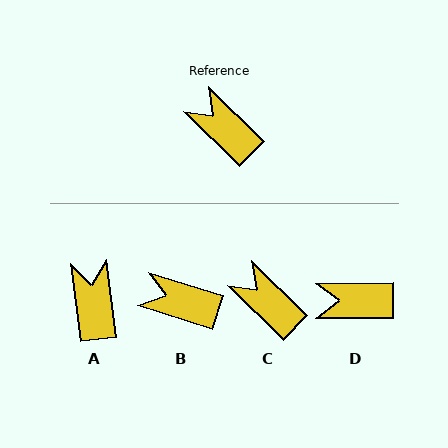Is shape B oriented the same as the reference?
No, it is off by about 27 degrees.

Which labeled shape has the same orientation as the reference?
C.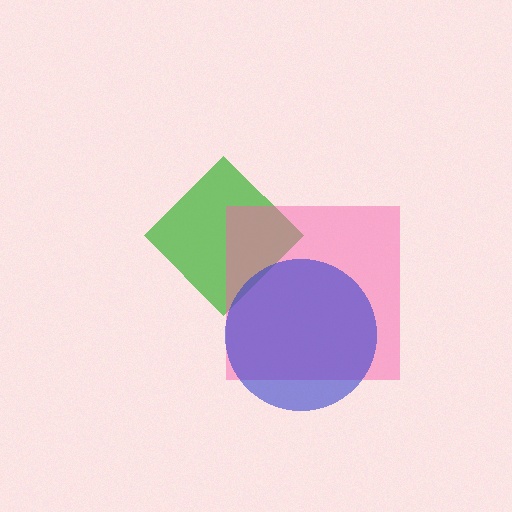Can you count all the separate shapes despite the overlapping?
Yes, there are 3 separate shapes.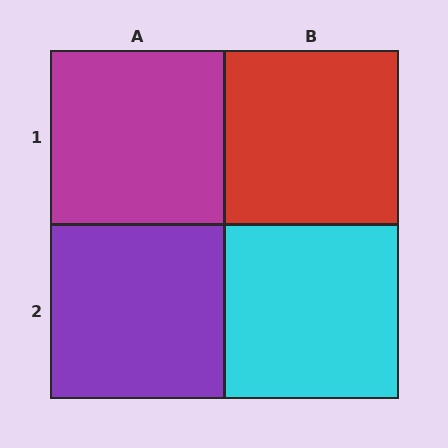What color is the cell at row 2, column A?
Purple.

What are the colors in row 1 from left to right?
Magenta, red.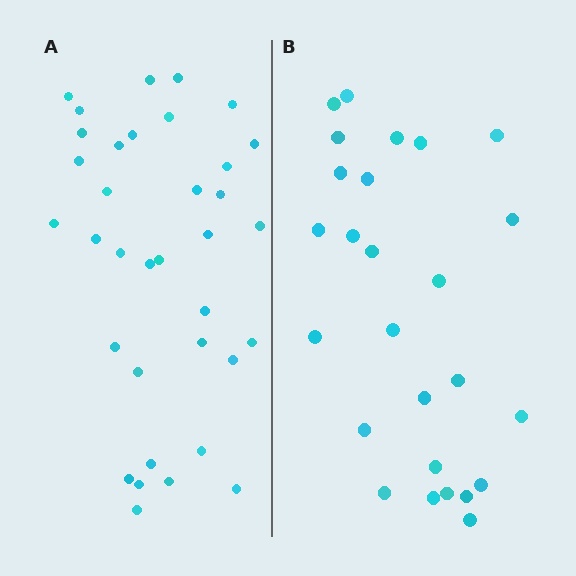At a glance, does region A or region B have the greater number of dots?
Region A (the left region) has more dots.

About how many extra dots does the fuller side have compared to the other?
Region A has roughly 8 or so more dots than region B.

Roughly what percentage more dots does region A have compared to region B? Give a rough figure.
About 35% more.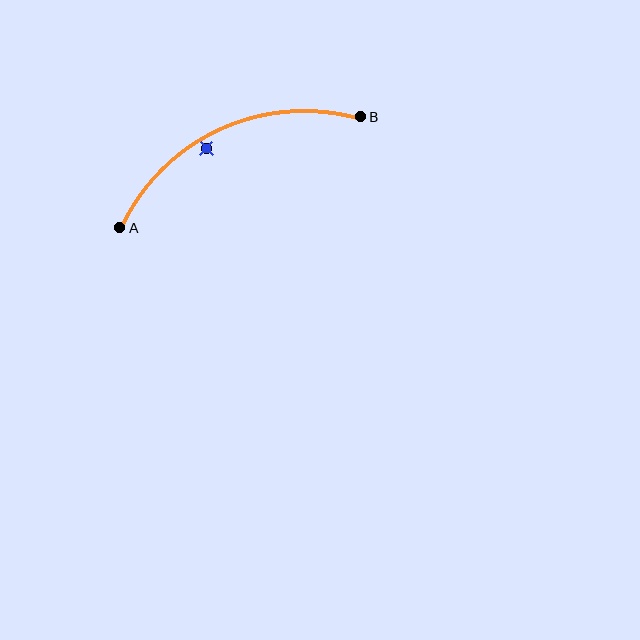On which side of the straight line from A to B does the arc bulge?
The arc bulges above the straight line connecting A and B.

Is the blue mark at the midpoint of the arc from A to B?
No — the blue mark does not lie on the arc at all. It sits slightly inside the curve.